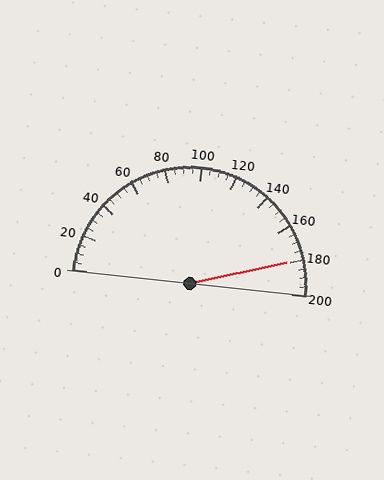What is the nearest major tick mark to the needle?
The nearest major tick mark is 180.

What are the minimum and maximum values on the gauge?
The gauge ranges from 0 to 200.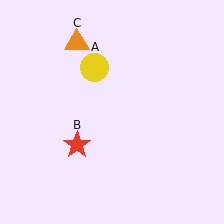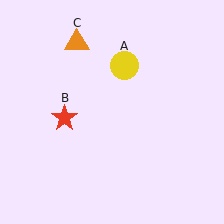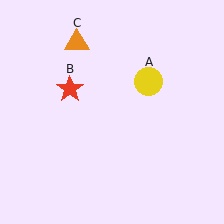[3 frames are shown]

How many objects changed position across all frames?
2 objects changed position: yellow circle (object A), red star (object B).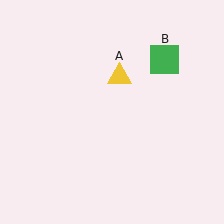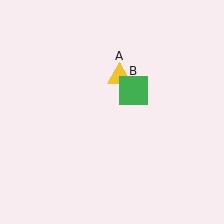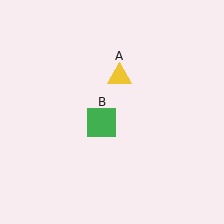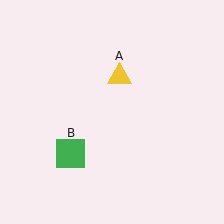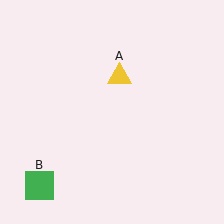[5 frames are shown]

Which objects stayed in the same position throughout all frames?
Yellow triangle (object A) remained stationary.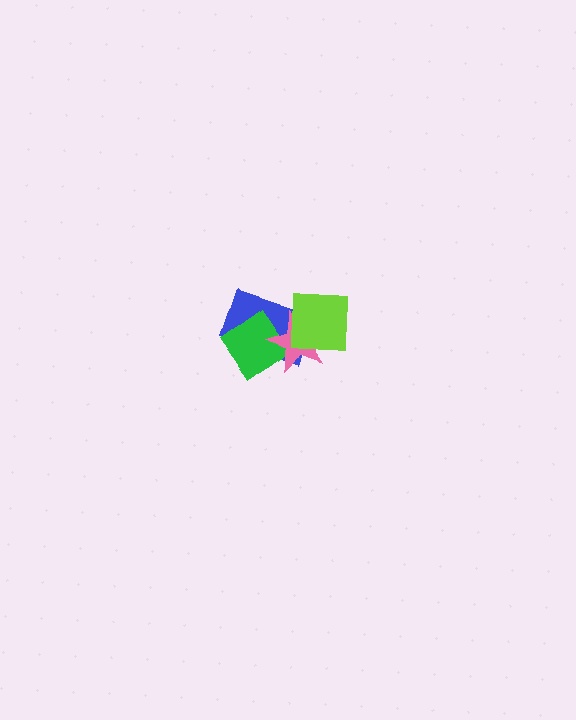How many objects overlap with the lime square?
2 objects overlap with the lime square.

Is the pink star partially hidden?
Yes, it is partially covered by another shape.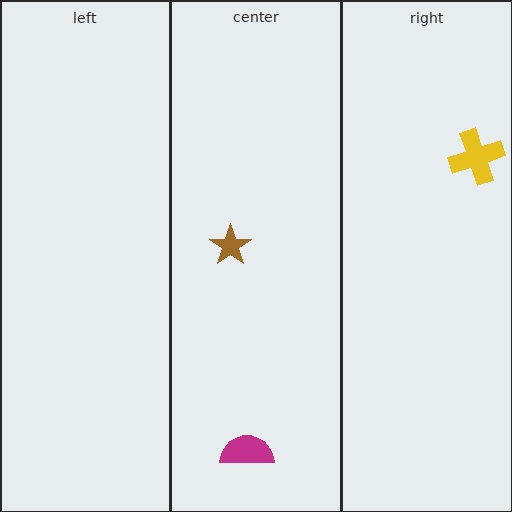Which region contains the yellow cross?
The right region.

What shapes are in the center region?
The magenta semicircle, the brown star.